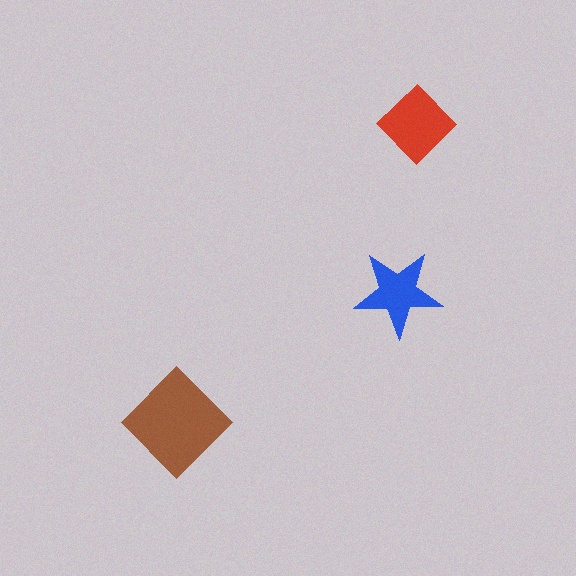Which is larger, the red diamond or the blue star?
The red diamond.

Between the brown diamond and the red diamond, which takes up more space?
The brown diamond.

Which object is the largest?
The brown diamond.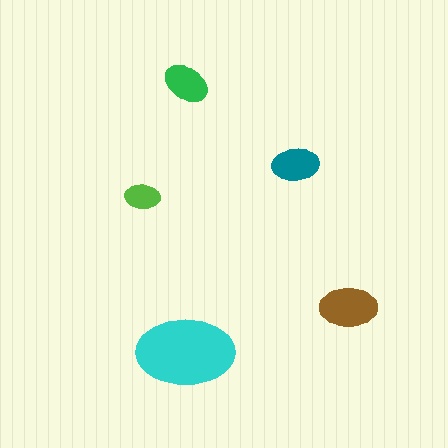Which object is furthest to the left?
The lime ellipse is leftmost.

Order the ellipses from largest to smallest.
the cyan one, the brown one, the teal one, the green one, the lime one.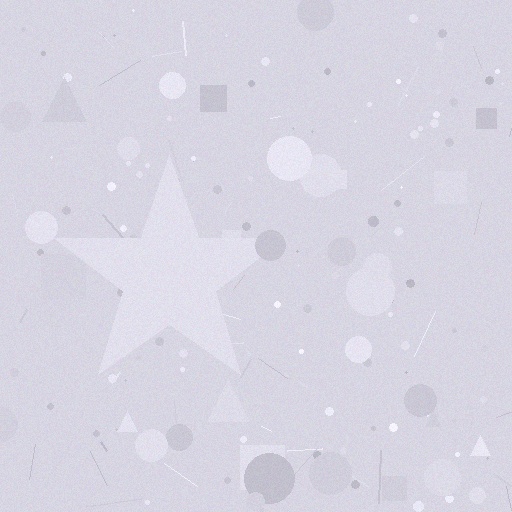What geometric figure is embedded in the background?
A star is embedded in the background.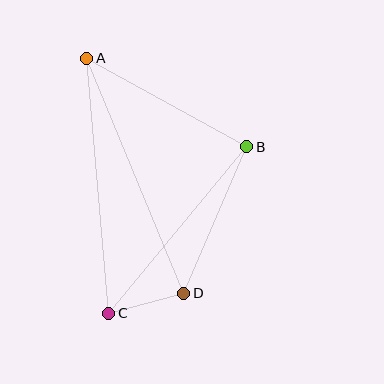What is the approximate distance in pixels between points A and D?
The distance between A and D is approximately 254 pixels.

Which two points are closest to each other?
Points C and D are closest to each other.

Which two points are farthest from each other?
Points A and C are farthest from each other.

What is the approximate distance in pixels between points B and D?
The distance between B and D is approximately 159 pixels.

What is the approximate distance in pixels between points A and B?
The distance between A and B is approximately 183 pixels.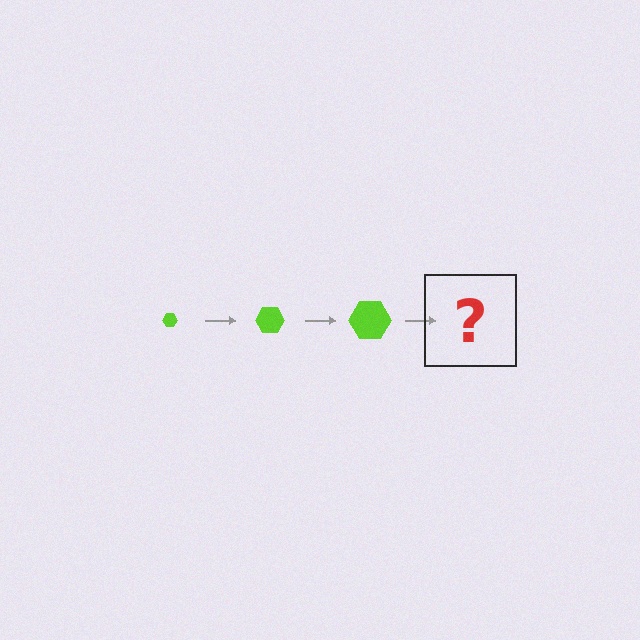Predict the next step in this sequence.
The next step is a lime hexagon, larger than the previous one.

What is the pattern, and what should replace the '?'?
The pattern is that the hexagon gets progressively larger each step. The '?' should be a lime hexagon, larger than the previous one.